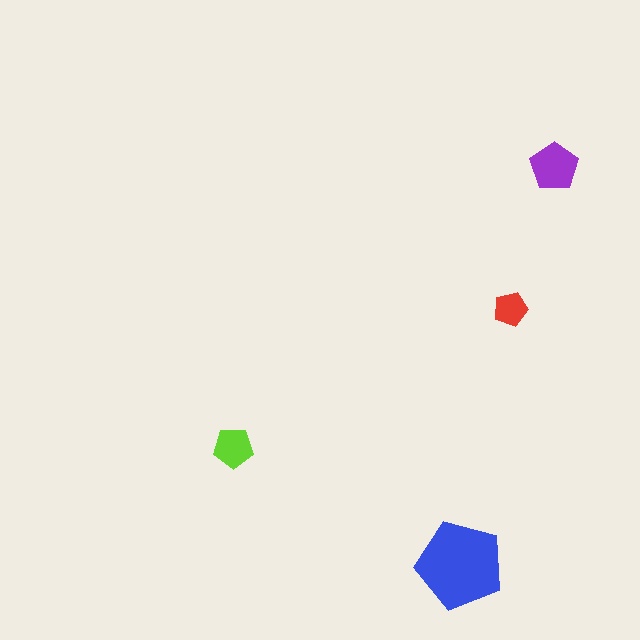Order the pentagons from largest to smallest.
the blue one, the purple one, the lime one, the red one.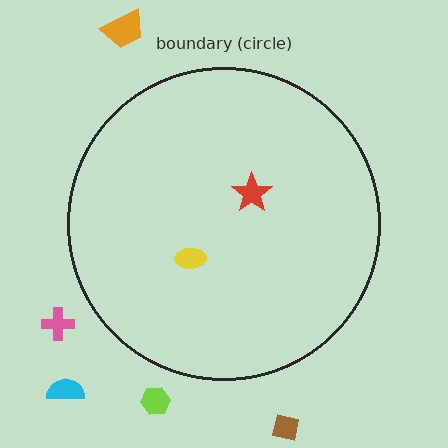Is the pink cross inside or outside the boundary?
Outside.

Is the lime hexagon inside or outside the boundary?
Outside.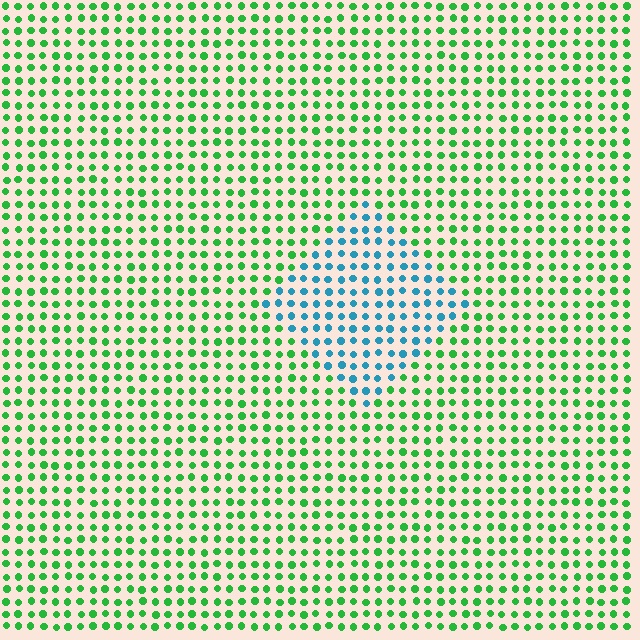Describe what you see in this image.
The image is filled with small green elements in a uniform arrangement. A diamond-shaped region is visible where the elements are tinted to a slightly different hue, forming a subtle color boundary.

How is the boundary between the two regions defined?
The boundary is defined purely by a slight shift in hue (about 65 degrees). Spacing, size, and orientation are identical on both sides.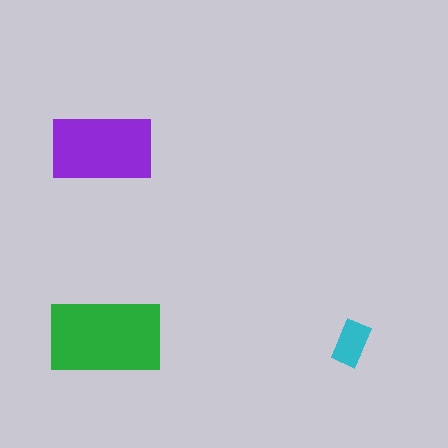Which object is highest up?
The purple rectangle is topmost.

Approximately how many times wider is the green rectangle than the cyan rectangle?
About 2.5 times wider.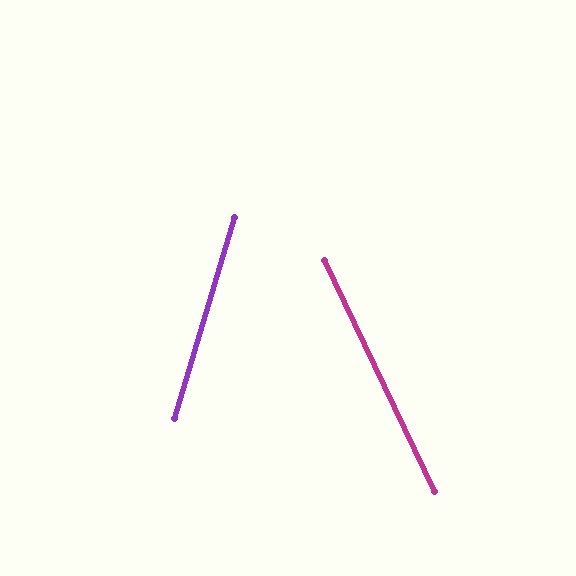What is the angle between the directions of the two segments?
Approximately 42 degrees.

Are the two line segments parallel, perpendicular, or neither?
Neither parallel nor perpendicular — they differ by about 42°.